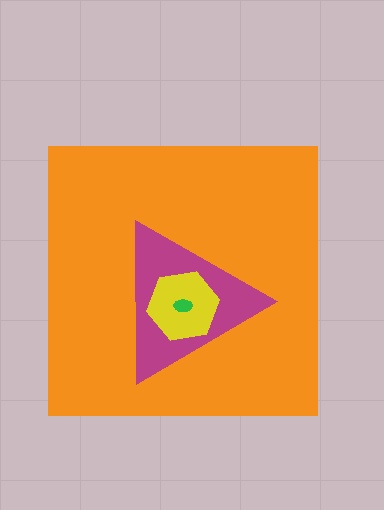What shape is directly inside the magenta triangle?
The yellow hexagon.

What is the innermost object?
The green ellipse.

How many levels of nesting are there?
4.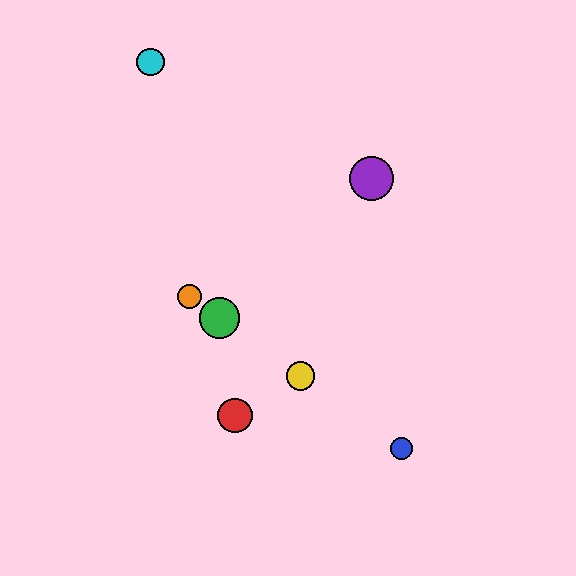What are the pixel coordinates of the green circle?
The green circle is at (220, 318).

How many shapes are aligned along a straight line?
4 shapes (the blue circle, the green circle, the yellow circle, the orange circle) are aligned along a straight line.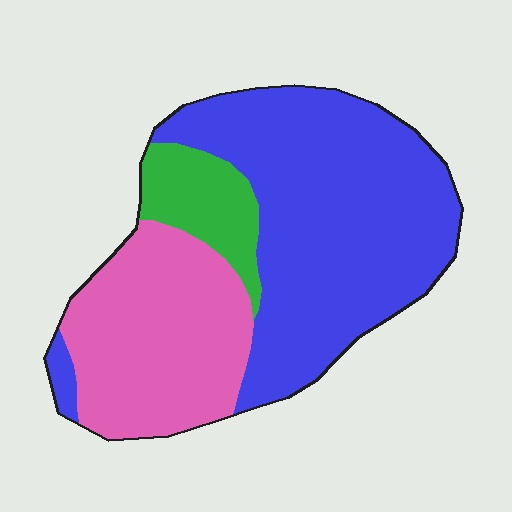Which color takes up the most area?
Blue, at roughly 55%.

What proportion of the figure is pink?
Pink covers roughly 30% of the figure.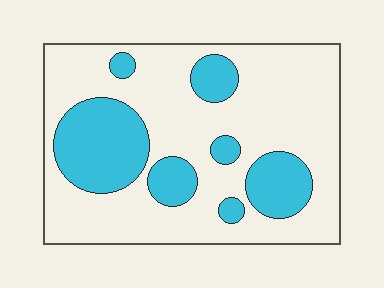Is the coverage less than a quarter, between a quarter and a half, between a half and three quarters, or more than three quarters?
Between a quarter and a half.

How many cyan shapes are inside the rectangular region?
7.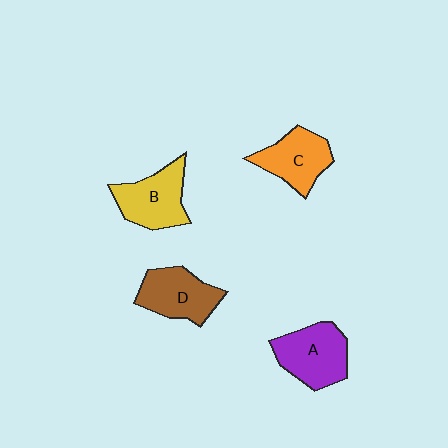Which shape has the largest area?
Shape A (purple).